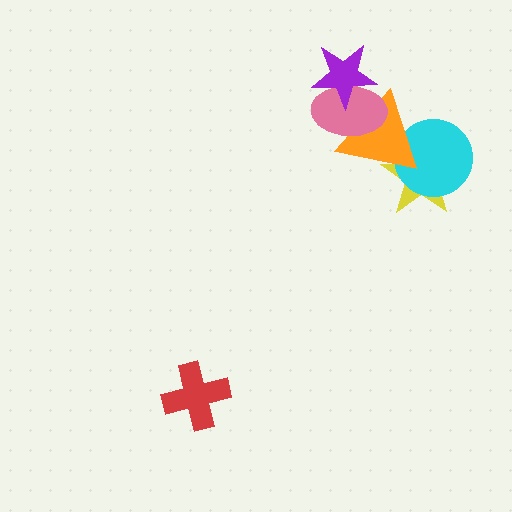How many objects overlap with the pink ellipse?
2 objects overlap with the pink ellipse.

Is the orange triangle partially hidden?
Yes, it is partially covered by another shape.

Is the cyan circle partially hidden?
Yes, it is partially covered by another shape.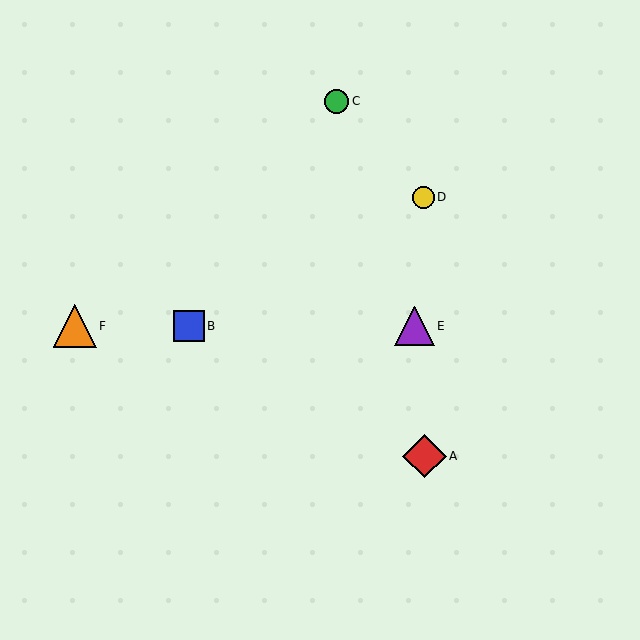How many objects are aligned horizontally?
3 objects (B, E, F) are aligned horizontally.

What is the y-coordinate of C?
Object C is at y≈101.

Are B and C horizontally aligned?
No, B is at y≈326 and C is at y≈101.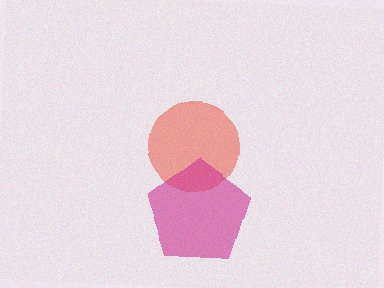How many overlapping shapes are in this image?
There are 2 overlapping shapes in the image.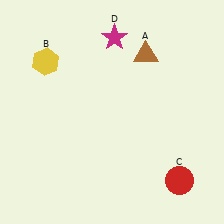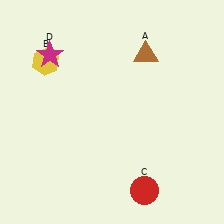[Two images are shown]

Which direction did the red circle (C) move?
The red circle (C) moved left.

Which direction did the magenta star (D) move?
The magenta star (D) moved left.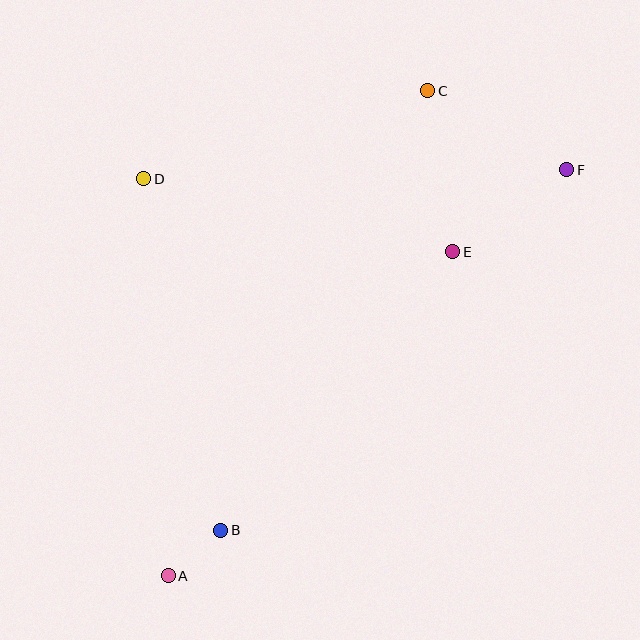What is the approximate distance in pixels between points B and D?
The distance between B and D is approximately 360 pixels.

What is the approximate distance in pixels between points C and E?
The distance between C and E is approximately 163 pixels.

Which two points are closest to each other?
Points A and B are closest to each other.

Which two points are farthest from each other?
Points A and F are farthest from each other.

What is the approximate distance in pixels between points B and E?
The distance between B and E is approximately 362 pixels.